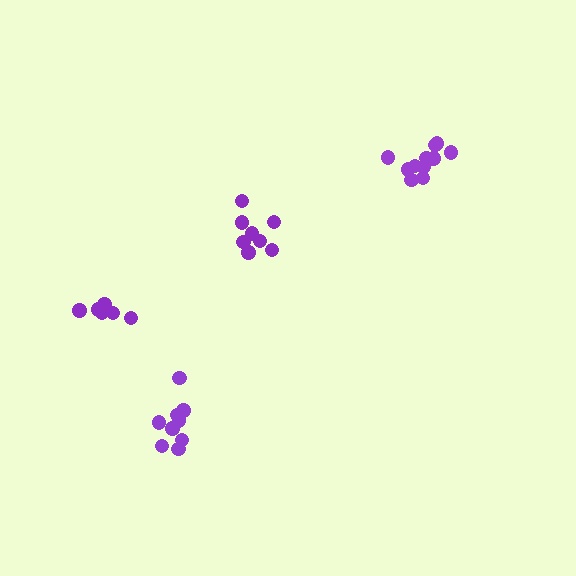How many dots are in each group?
Group 1: 11 dots, Group 2: 6 dots, Group 3: 9 dots, Group 4: 8 dots (34 total).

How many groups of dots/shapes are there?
There are 4 groups.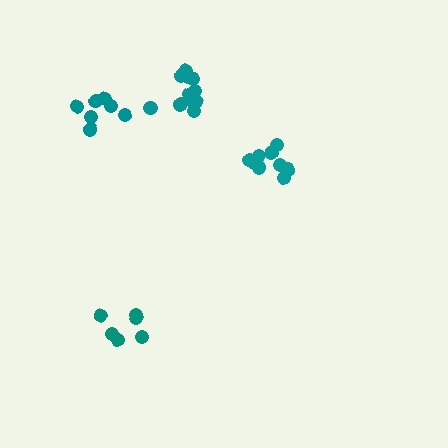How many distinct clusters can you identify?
There are 4 distinct clusters.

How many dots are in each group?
Group 1: 7 dots, Group 2: 11 dots, Group 3: 9 dots, Group 4: 6 dots (33 total).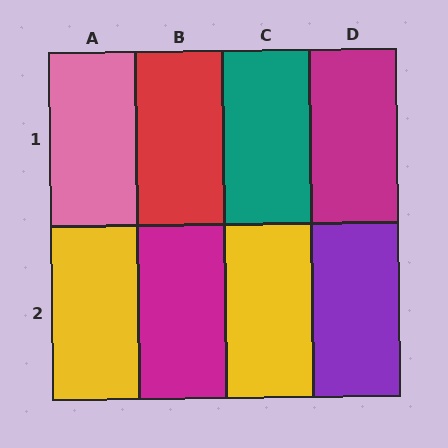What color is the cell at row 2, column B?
Magenta.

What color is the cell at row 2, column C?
Yellow.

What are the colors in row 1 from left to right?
Pink, red, teal, magenta.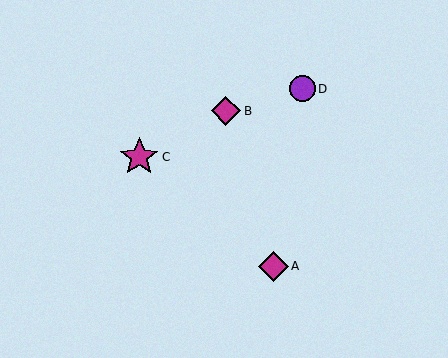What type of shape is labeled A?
Shape A is a magenta diamond.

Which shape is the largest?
The magenta star (labeled C) is the largest.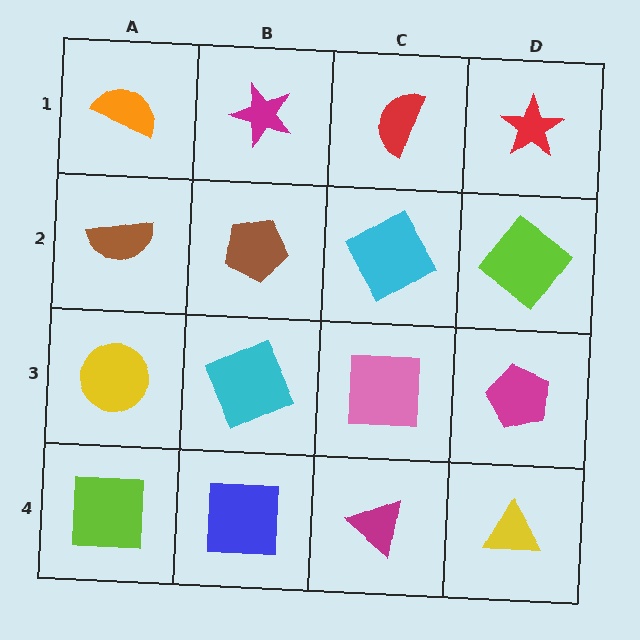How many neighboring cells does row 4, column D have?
2.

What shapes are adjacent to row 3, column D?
A lime diamond (row 2, column D), a yellow triangle (row 4, column D), a pink square (row 3, column C).